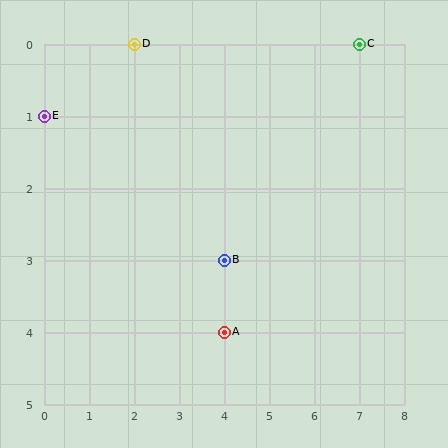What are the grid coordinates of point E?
Point E is at grid coordinates (0, 1).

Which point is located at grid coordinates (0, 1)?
Point E is at (0, 1).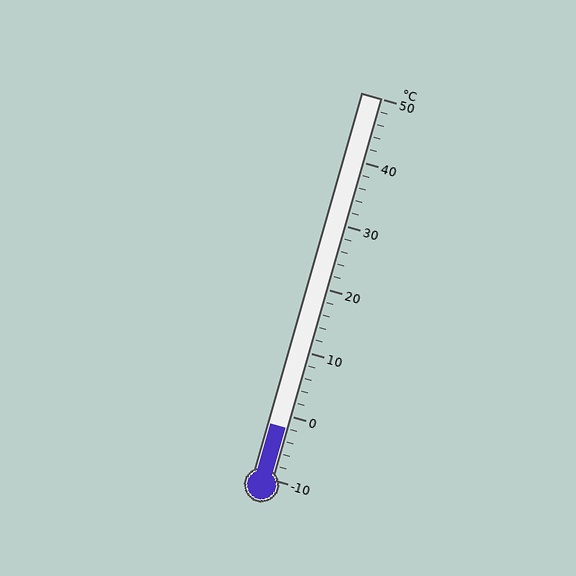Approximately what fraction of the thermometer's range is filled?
The thermometer is filled to approximately 15% of its range.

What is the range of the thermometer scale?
The thermometer scale ranges from -10°C to 50°C.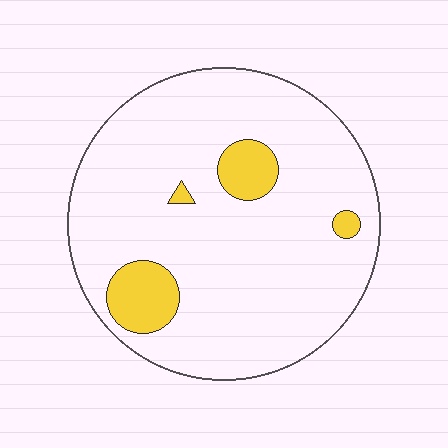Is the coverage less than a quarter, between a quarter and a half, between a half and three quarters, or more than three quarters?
Less than a quarter.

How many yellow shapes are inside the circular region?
4.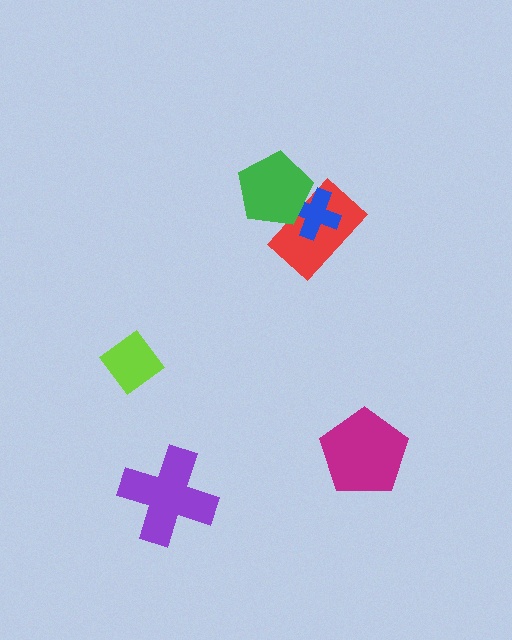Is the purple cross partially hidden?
No, no other shape covers it.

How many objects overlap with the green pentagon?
2 objects overlap with the green pentagon.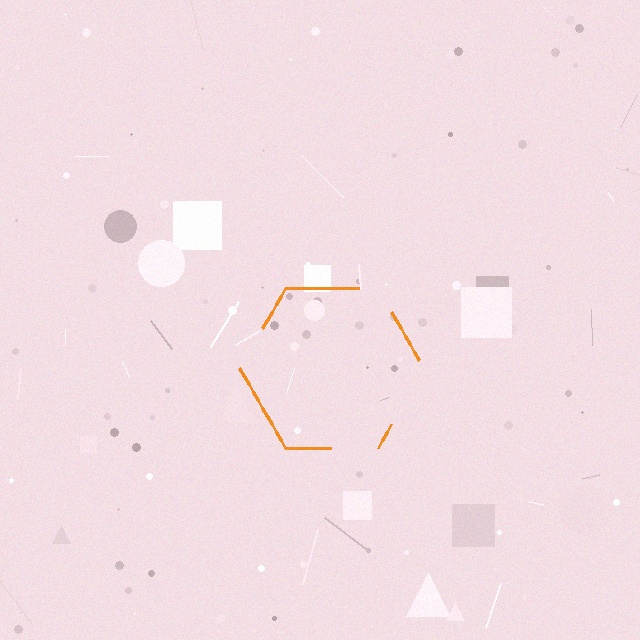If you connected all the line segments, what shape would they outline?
They would outline a hexagon.